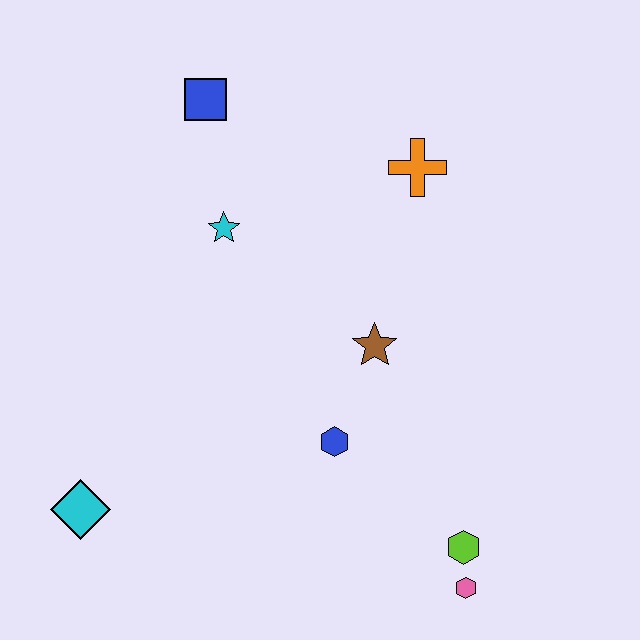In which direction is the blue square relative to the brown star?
The blue square is above the brown star.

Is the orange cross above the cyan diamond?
Yes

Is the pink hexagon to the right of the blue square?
Yes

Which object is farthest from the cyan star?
The pink hexagon is farthest from the cyan star.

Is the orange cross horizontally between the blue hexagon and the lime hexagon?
Yes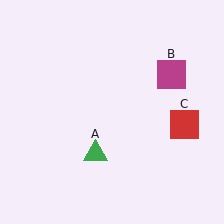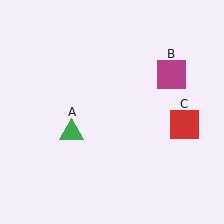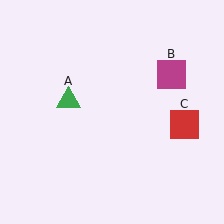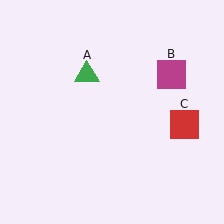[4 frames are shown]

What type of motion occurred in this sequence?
The green triangle (object A) rotated clockwise around the center of the scene.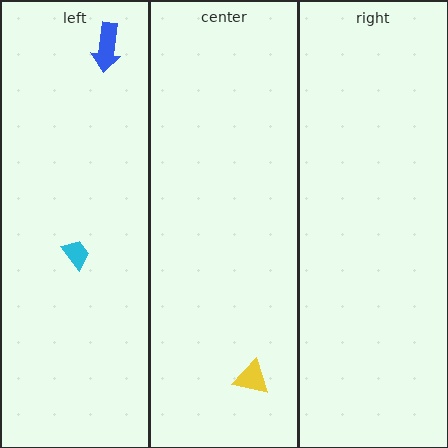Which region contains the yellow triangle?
The center region.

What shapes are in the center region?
The yellow triangle.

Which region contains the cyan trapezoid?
The left region.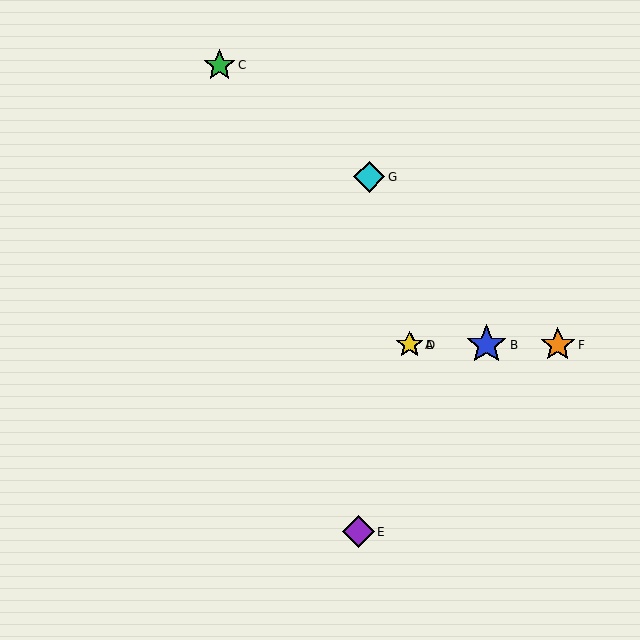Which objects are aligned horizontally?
Objects A, B, D, F are aligned horizontally.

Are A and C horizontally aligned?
No, A is at y≈345 and C is at y≈65.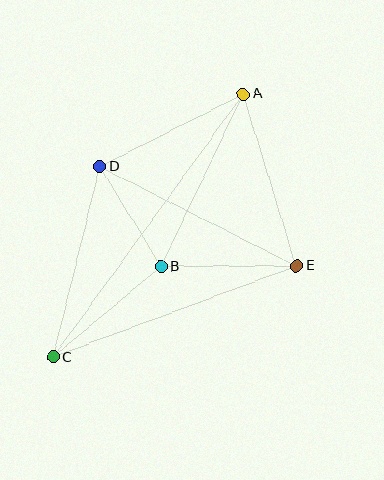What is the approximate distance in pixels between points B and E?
The distance between B and E is approximately 135 pixels.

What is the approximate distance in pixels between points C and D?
The distance between C and D is approximately 196 pixels.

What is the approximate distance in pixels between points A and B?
The distance between A and B is approximately 191 pixels.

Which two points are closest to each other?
Points B and D are closest to each other.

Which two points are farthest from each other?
Points A and C are farthest from each other.